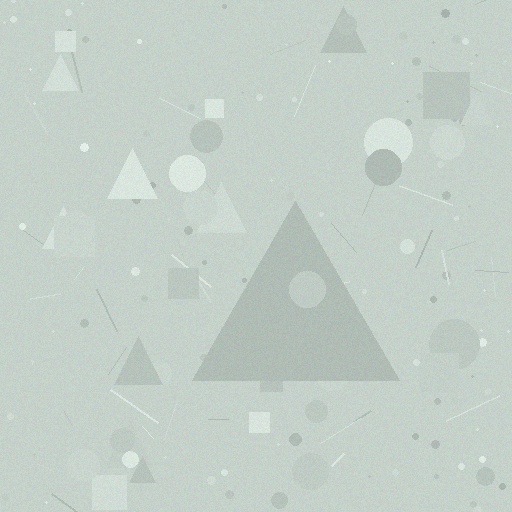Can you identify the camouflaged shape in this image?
The camouflaged shape is a triangle.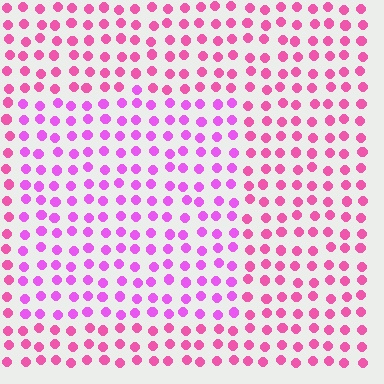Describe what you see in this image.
The image is filled with small pink elements in a uniform arrangement. A rectangle-shaped region is visible where the elements are tinted to a slightly different hue, forming a subtle color boundary.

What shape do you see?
I see a rectangle.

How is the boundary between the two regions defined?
The boundary is defined purely by a slight shift in hue (about 29 degrees). Spacing, size, and orientation are identical on both sides.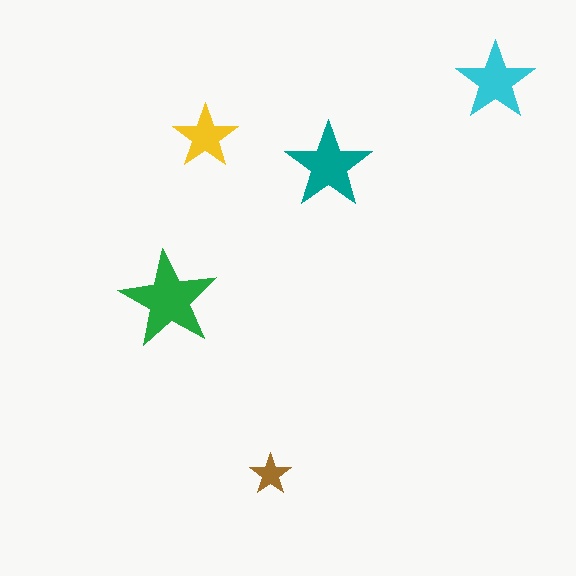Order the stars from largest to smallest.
the green one, the teal one, the cyan one, the yellow one, the brown one.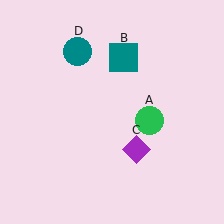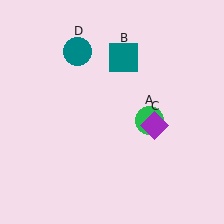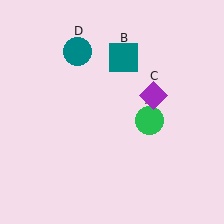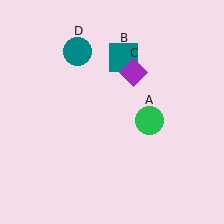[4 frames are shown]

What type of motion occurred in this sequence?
The purple diamond (object C) rotated counterclockwise around the center of the scene.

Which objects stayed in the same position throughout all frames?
Green circle (object A) and teal square (object B) and teal circle (object D) remained stationary.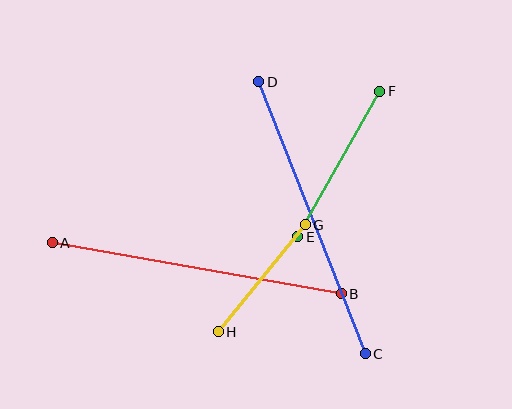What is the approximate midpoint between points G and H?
The midpoint is at approximately (262, 278) pixels.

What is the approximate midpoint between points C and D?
The midpoint is at approximately (312, 218) pixels.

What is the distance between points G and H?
The distance is approximately 138 pixels.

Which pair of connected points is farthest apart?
Points A and B are farthest apart.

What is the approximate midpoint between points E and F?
The midpoint is at approximately (339, 164) pixels.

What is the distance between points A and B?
The distance is approximately 294 pixels.